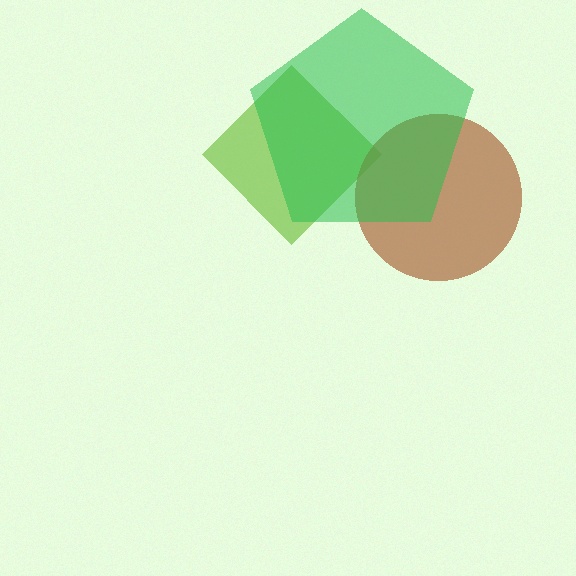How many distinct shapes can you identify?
There are 3 distinct shapes: a lime diamond, a brown circle, a green pentagon.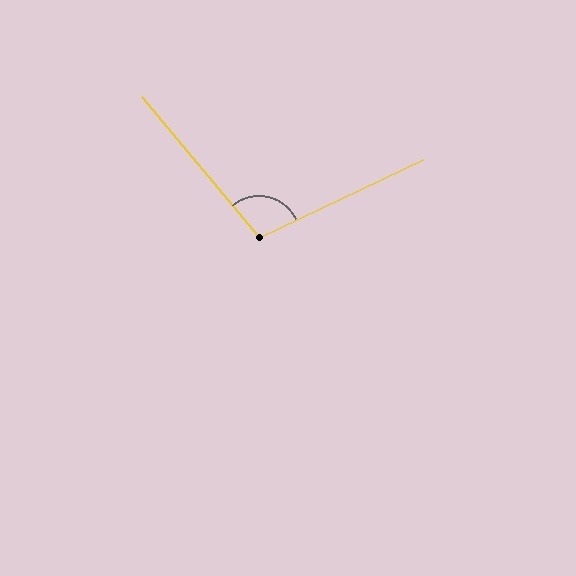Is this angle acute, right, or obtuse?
It is obtuse.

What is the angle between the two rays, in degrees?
Approximately 104 degrees.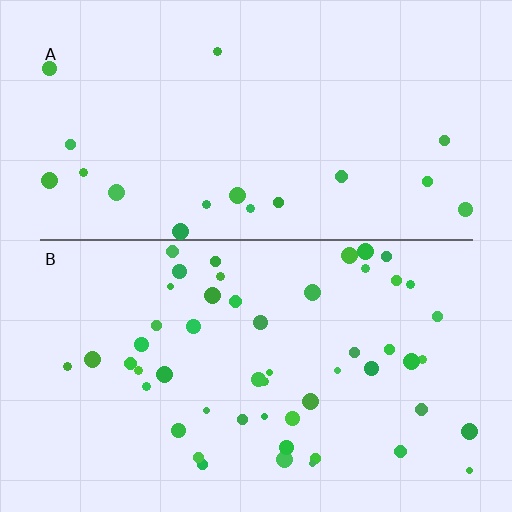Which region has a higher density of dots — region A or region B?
B (the bottom).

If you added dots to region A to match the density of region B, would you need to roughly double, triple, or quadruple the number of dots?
Approximately triple.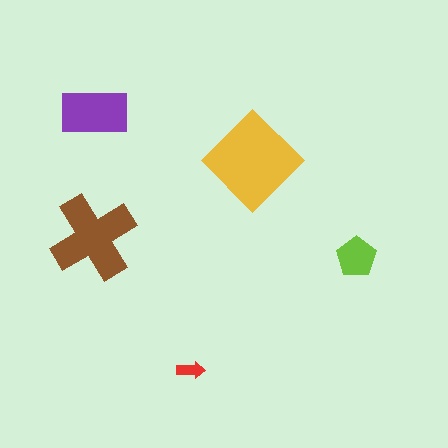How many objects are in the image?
There are 5 objects in the image.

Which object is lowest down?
The red arrow is bottommost.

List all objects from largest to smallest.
The yellow diamond, the brown cross, the purple rectangle, the lime pentagon, the red arrow.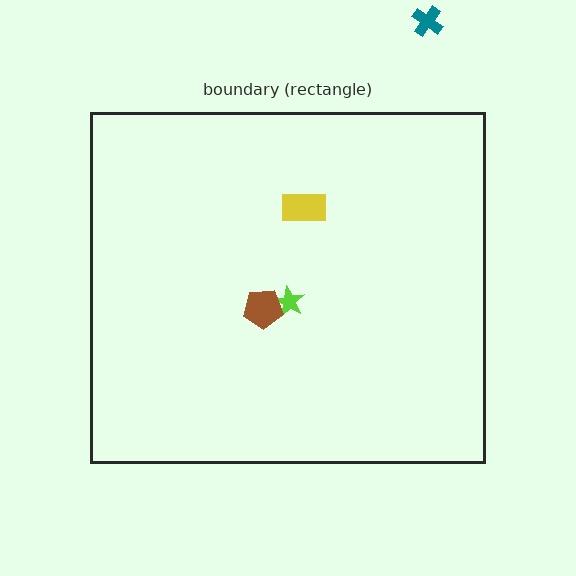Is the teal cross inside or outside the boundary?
Outside.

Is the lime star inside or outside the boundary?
Inside.